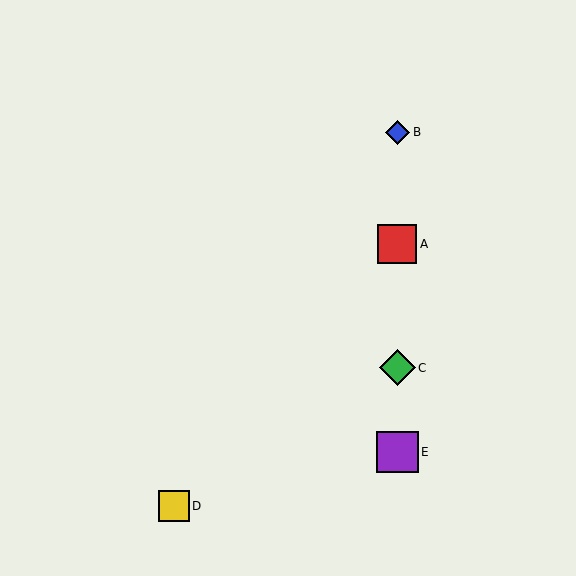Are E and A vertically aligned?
Yes, both are at x≈397.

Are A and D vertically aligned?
No, A is at x≈397 and D is at x≈174.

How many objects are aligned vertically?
4 objects (A, B, C, E) are aligned vertically.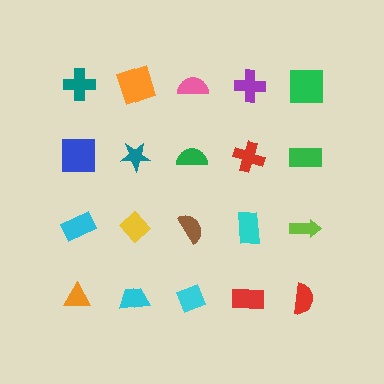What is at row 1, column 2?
An orange square.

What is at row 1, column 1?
A teal cross.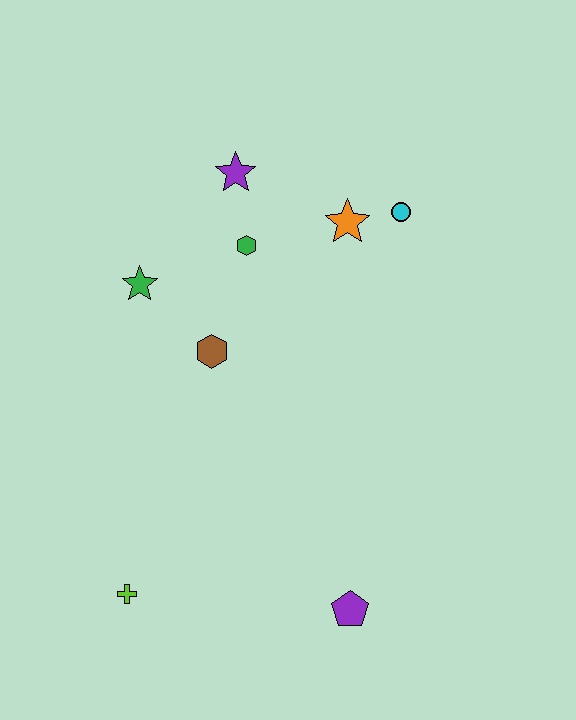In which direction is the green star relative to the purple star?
The green star is below the purple star.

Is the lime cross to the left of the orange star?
Yes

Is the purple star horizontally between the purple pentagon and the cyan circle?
No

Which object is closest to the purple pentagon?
The lime cross is closest to the purple pentagon.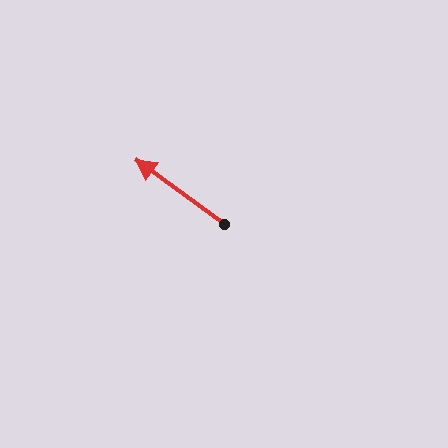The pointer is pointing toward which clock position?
Roughly 10 o'clock.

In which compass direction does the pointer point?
Northwest.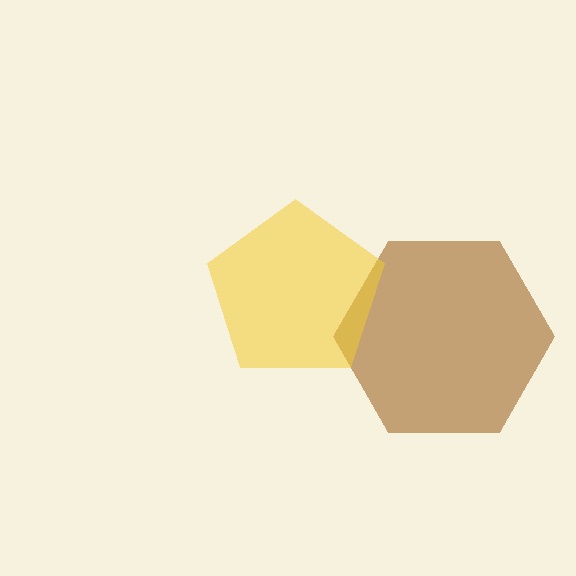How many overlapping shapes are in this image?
There are 2 overlapping shapes in the image.